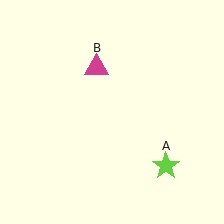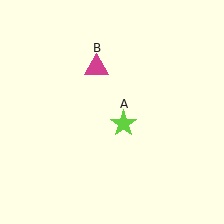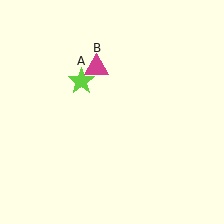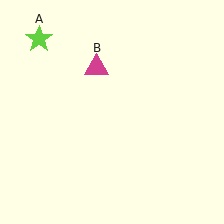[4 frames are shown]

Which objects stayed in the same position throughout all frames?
Magenta triangle (object B) remained stationary.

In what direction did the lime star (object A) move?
The lime star (object A) moved up and to the left.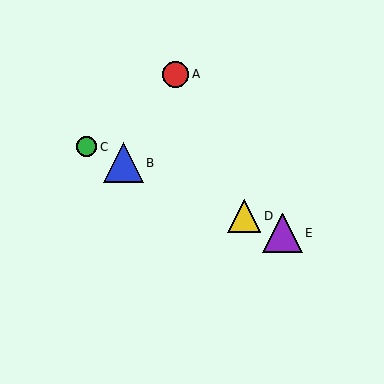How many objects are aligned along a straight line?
4 objects (B, C, D, E) are aligned along a straight line.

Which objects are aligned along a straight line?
Objects B, C, D, E are aligned along a straight line.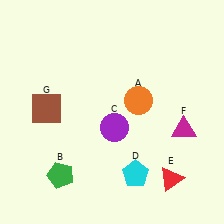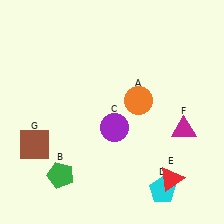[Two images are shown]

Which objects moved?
The objects that moved are: the cyan pentagon (D), the brown square (G).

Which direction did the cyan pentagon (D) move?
The cyan pentagon (D) moved right.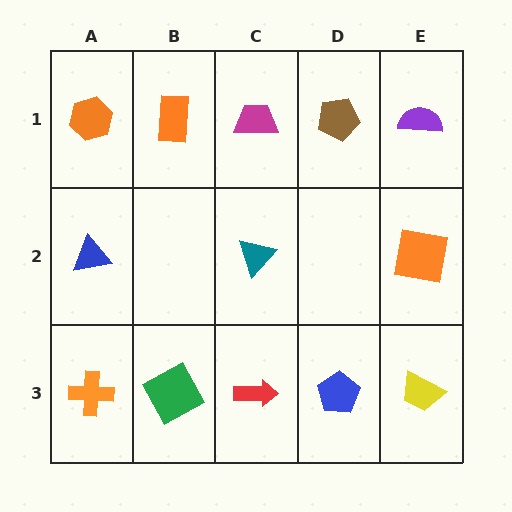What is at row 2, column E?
An orange square.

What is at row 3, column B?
A green square.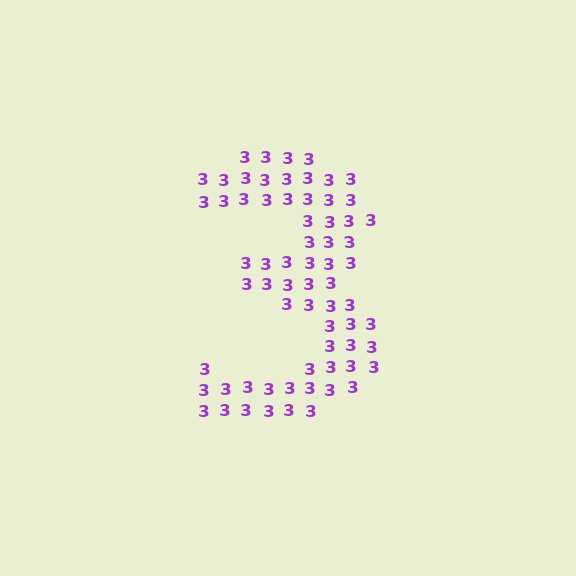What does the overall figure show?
The overall figure shows the digit 3.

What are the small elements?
The small elements are digit 3's.